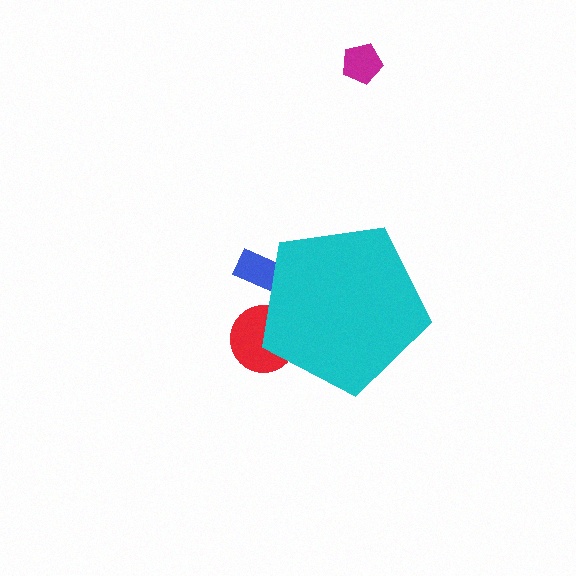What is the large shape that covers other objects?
A cyan pentagon.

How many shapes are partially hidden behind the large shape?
2 shapes are partially hidden.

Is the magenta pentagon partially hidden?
No, the magenta pentagon is fully visible.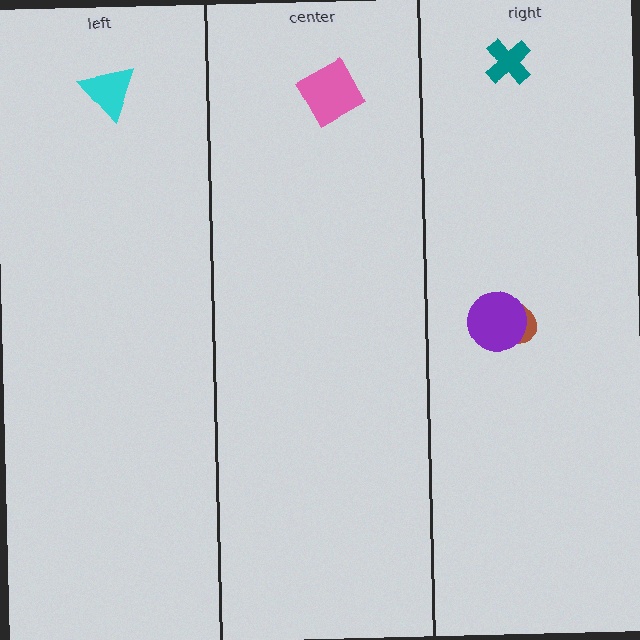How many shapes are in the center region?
1.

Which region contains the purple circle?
The right region.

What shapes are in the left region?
The cyan triangle.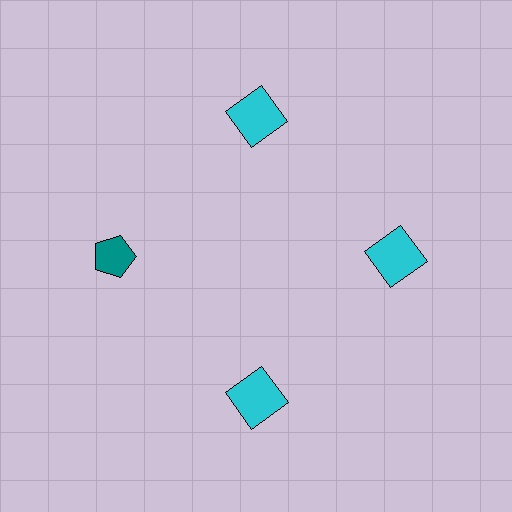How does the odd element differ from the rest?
It differs in both color (teal instead of cyan) and shape (pentagon instead of square).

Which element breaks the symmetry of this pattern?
The teal pentagon at roughly the 9 o'clock position breaks the symmetry. All other shapes are cyan squares.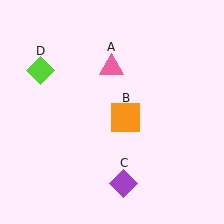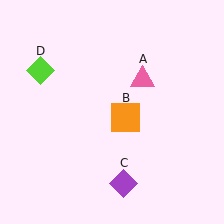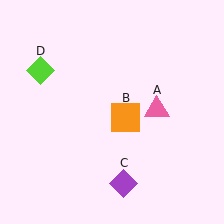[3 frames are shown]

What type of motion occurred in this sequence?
The pink triangle (object A) rotated clockwise around the center of the scene.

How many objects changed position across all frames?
1 object changed position: pink triangle (object A).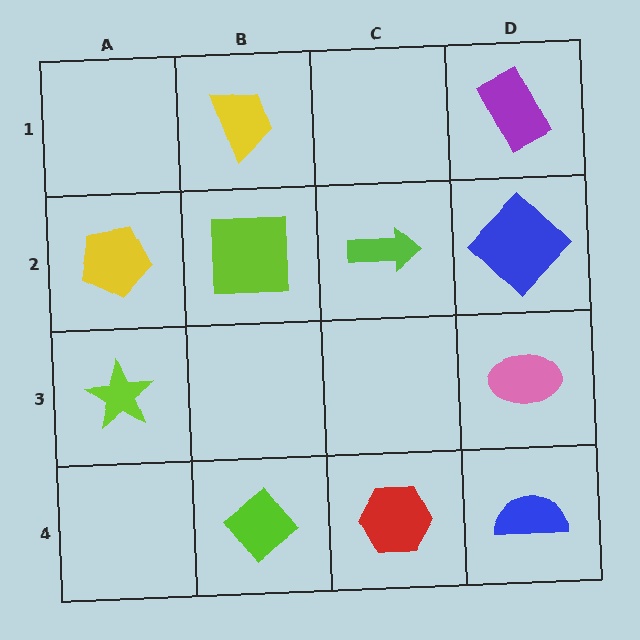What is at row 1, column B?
A yellow trapezoid.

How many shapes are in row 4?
3 shapes.